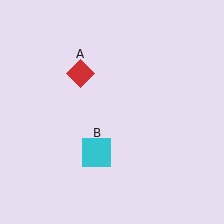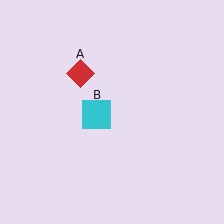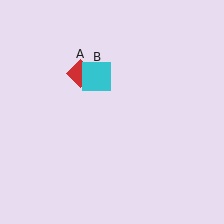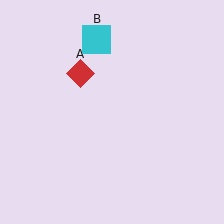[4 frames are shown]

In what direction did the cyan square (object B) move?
The cyan square (object B) moved up.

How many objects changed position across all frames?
1 object changed position: cyan square (object B).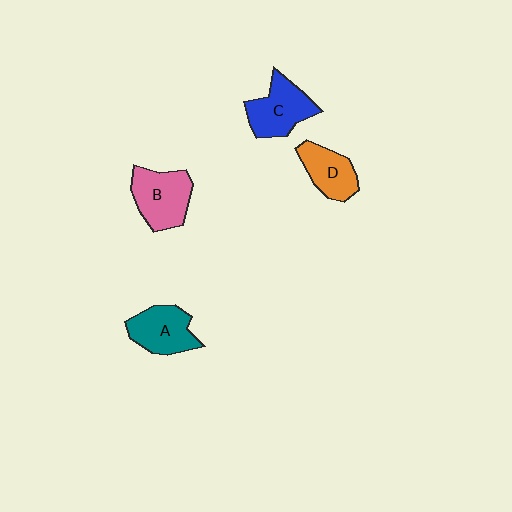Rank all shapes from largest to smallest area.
From largest to smallest: B (pink), C (blue), A (teal), D (orange).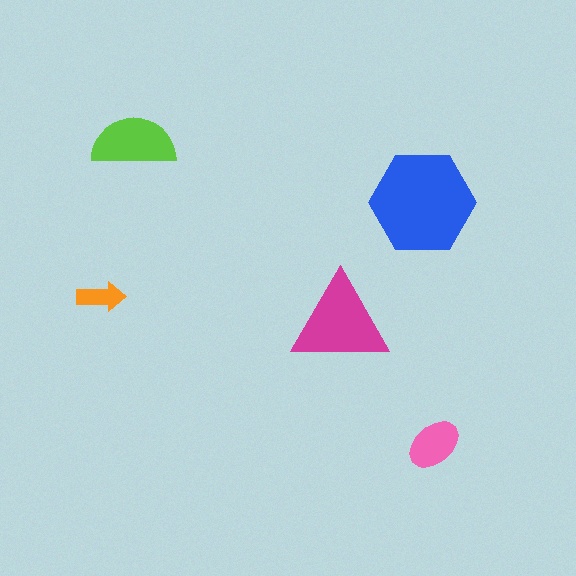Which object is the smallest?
The orange arrow.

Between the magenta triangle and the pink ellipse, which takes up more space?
The magenta triangle.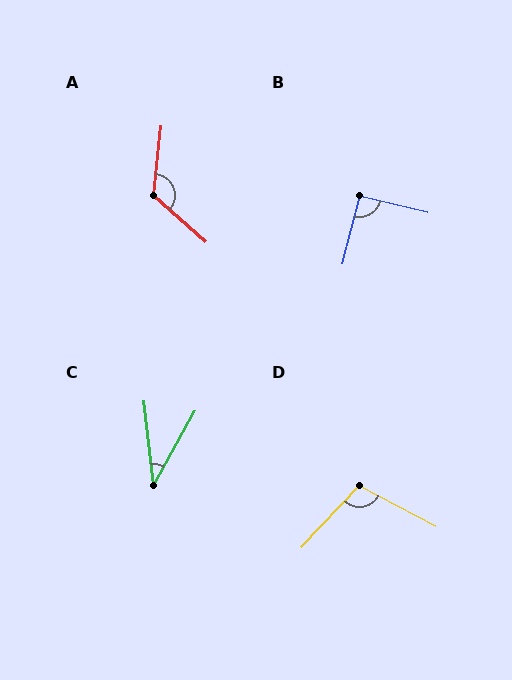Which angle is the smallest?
C, at approximately 35 degrees.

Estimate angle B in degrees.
Approximately 91 degrees.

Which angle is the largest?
A, at approximately 126 degrees.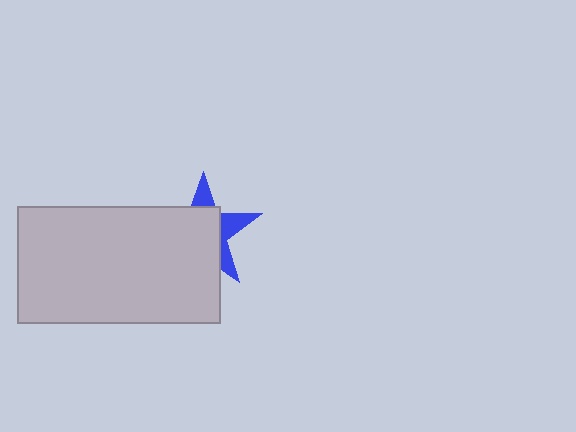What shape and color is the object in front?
The object in front is a light gray rectangle.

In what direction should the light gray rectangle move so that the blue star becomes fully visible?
The light gray rectangle should move toward the lower-left. That is the shortest direction to clear the overlap and leave the blue star fully visible.